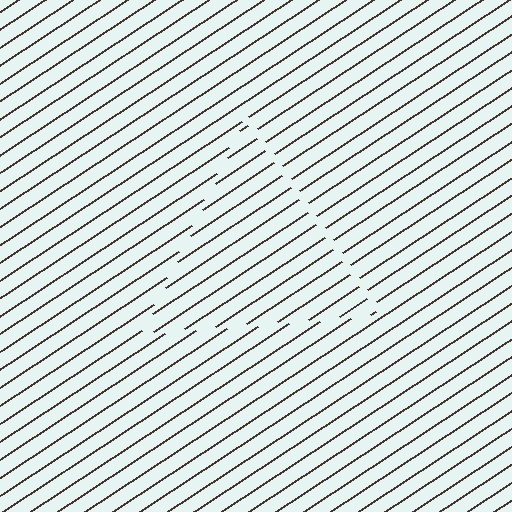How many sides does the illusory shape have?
3 sides — the line-ends trace a triangle.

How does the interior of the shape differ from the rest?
The interior of the shape contains the same grating, shifted by half a period — the contour is defined by the phase discontinuity where line-ends from the inner and outer gratings abut.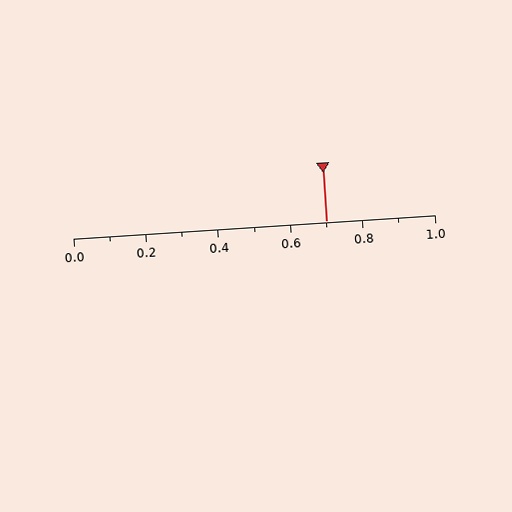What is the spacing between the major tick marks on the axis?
The major ticks are spaced 0.2 apart.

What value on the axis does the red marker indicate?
The marker indicates approximately 0.7.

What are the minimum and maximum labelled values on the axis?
The axis runs from 0.0 to 1.0.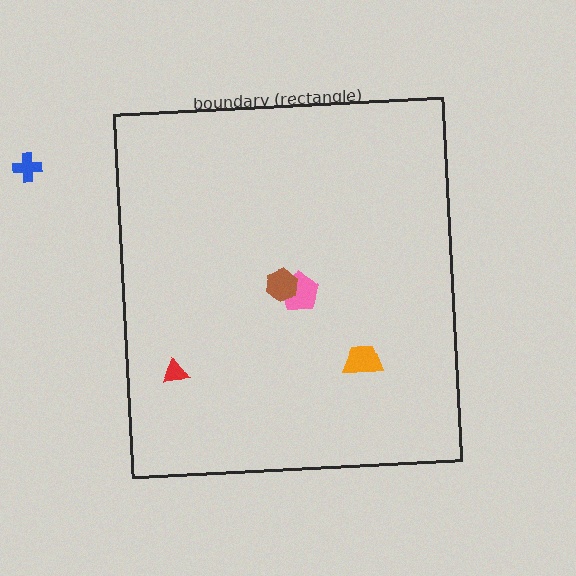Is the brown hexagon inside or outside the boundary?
Inside.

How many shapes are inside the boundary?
5 inside, 1 outside.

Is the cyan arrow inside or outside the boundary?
Inside.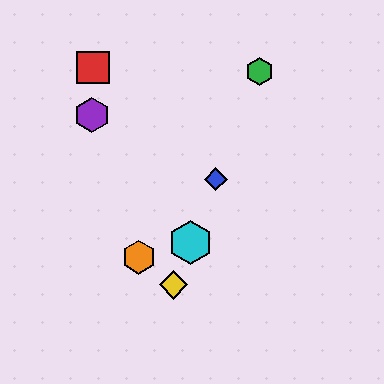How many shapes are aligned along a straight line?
4 shapes (the blue diamond, the green hexagon, the yellow diamond, the cyan hexagon) are aligned along a straight line.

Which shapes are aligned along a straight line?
The blue diamond, the green hexagon, the yellow diamond, the cyan hexagon are aligned along a straight line.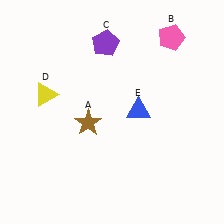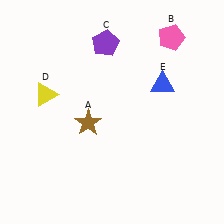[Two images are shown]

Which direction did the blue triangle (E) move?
The blue triangle (E) moved up.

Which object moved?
The blue triangle (E) moved up.